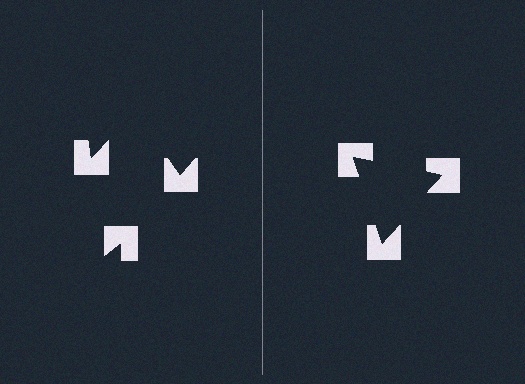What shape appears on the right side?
An illusory triangle.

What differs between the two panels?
The notched squares are positioned identically on both sides; only the wedge orientations differ. On the right they align to a triangle; on the left they are misaligned.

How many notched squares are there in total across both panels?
6 — 3 on each side.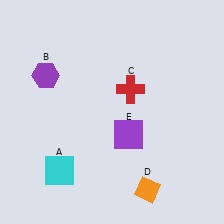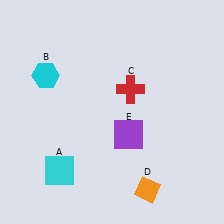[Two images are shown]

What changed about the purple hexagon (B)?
In Image 1, B is purple. In Image 2, it changed to cyan.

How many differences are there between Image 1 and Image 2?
There is 1 difference between the two images.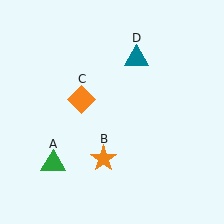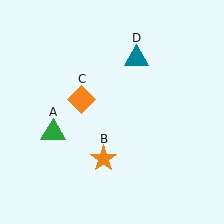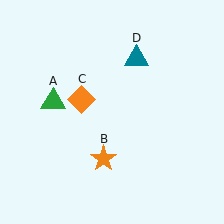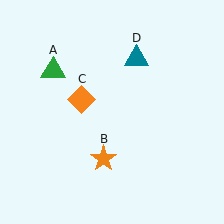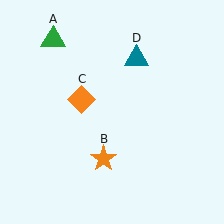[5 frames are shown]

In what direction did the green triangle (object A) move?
The green triangle (object A) moved up.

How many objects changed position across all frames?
1 object changed position: green triangle (object A).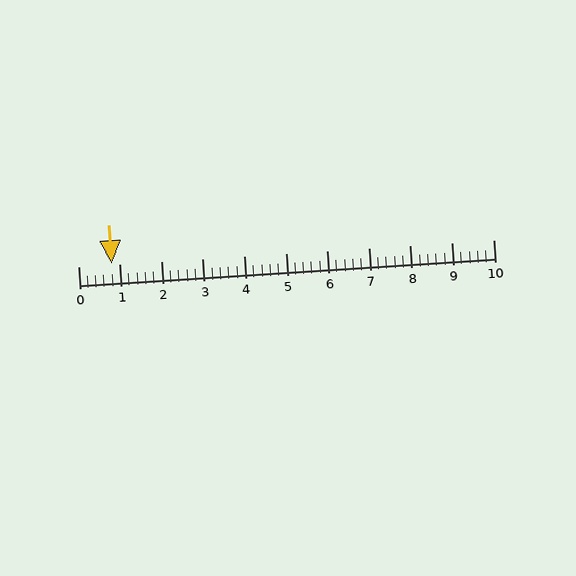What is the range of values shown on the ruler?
The ruler shows values from 0 to 10.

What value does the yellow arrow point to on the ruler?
The yellow arrow points to approximately 0.8.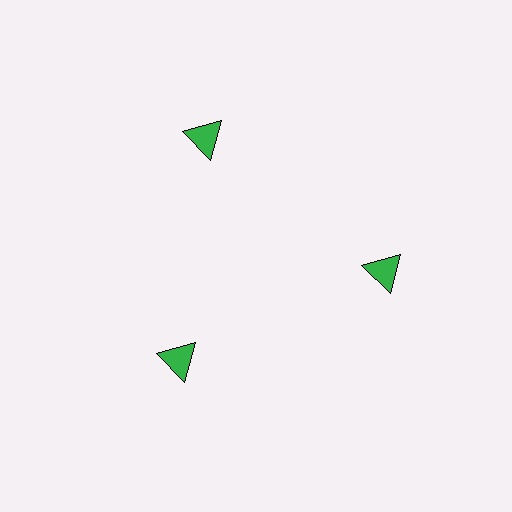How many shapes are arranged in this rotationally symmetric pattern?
There are 3 shapes, arranged in 3 groups of 1.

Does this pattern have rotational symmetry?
Yes, this pattern has 3-fold rotational symmetry. It looks the same after rotating 120 degrees around the center.